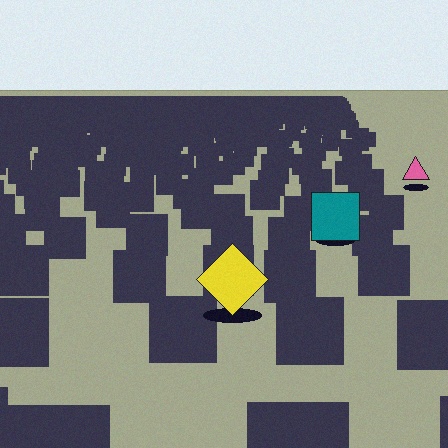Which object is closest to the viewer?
The yellow diamond is closest. The texture marks near it are larger and more spread out.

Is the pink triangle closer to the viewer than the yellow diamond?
No. The yellow diamond is closer — you can tell from the texture gradient: the ground texture is coarser near it.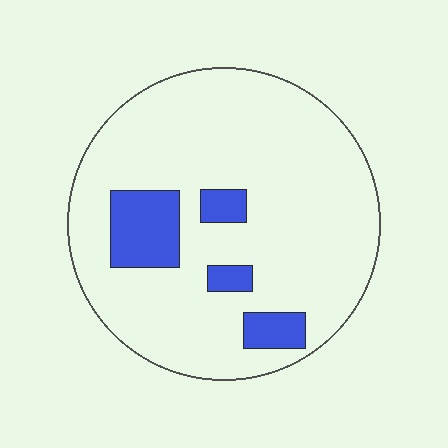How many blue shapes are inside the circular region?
4.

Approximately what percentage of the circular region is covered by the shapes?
Approximately 15%.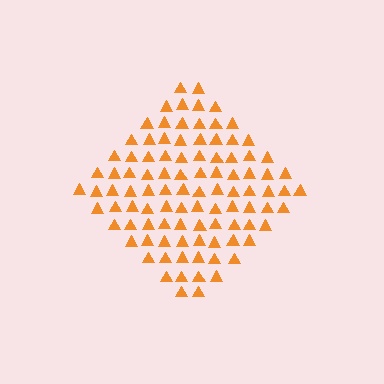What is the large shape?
The large shape is a diamond.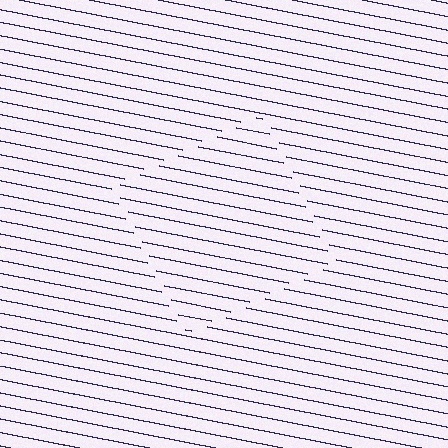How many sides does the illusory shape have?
4 sides — the line-ends trace a square.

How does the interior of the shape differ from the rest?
The interior of the shape contains the same grating, shifted by half a period — the contour is defined by the phase discontinuity where line-ends from the inner and outer gratings abut.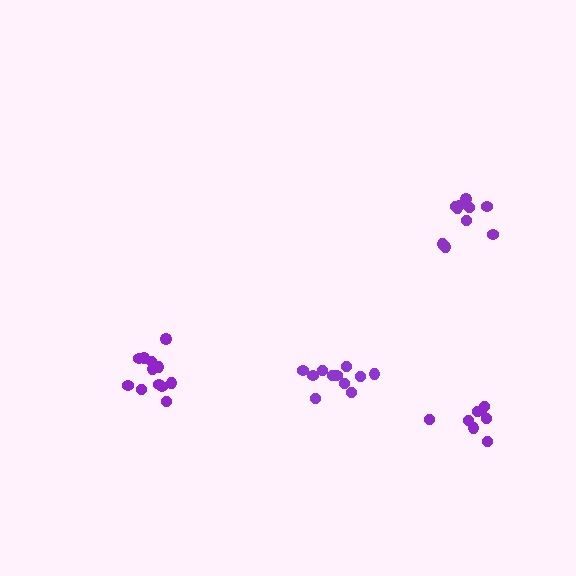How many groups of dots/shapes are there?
There are 4 groups.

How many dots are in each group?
Group 1: 10 dots, Group 2: 8 dots, Group 3: 12 dots, Group 4: 11 dots (41 total).